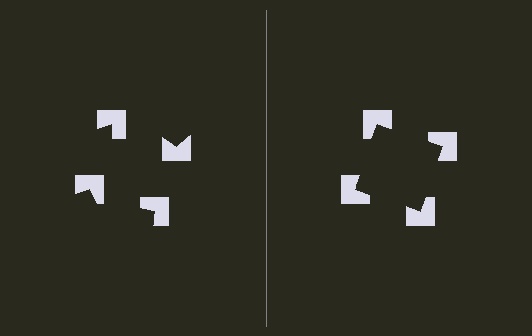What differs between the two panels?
The notched squares are positioned identically on both sides; only the wedge orientations differ. On the right they align to a square; on the left they are misaligned.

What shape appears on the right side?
An illusory square.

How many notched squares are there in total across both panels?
8 — 4 on each side.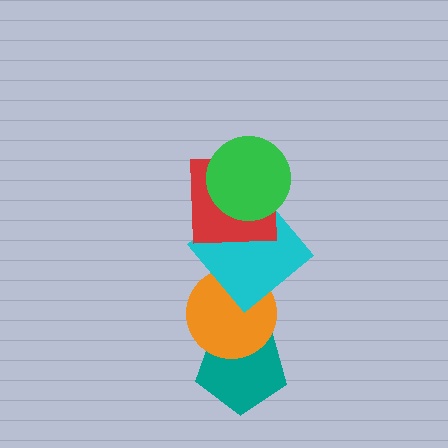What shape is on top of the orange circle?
The cyan diamond is on top of the orange circle.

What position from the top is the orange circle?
The orange circle is 4th from the top.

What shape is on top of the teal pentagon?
The orange circle is on top of the teal pentagon.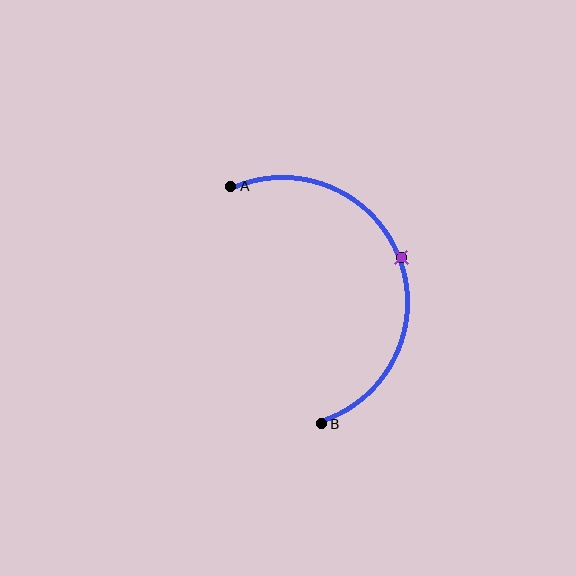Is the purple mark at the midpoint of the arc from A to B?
Yes. The purple mark lies on the arc at equal arc-length from both A and B — it is the arc midpoint.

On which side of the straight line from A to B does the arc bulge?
The arc bulges to the right of the straight line connecting A and B.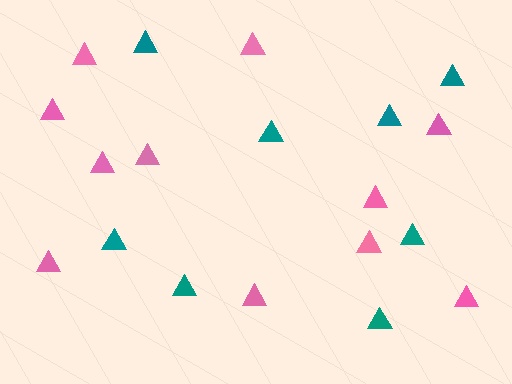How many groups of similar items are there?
There are 2 groups: one group of pink triangles (11) and one group of teal triangles (8).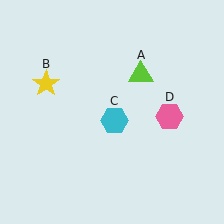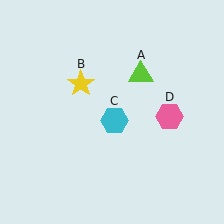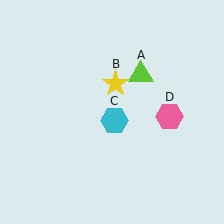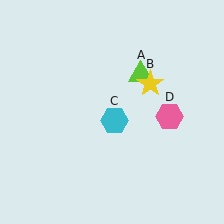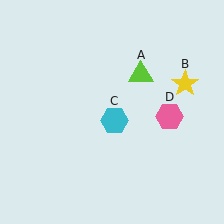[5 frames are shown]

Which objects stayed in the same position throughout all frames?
Lime triangle (object A) and cyan hexagon (object C) and pink hexagon (object D) remained stationary.